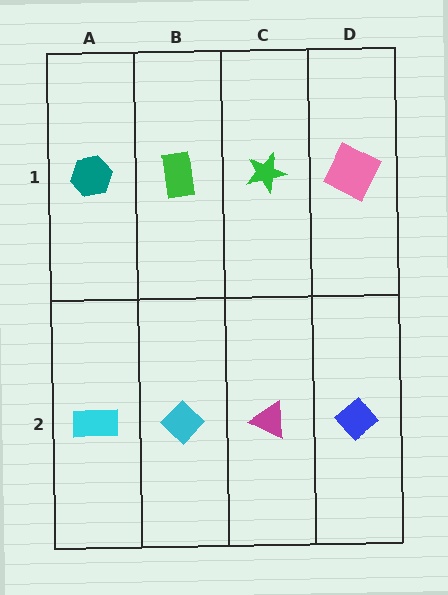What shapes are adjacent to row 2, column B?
A green rectangle (row 1, column B), a cyan rectangle (row 2, column A), a magenta triangle (row 2, column C).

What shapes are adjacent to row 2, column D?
A pink square (row 1, column D), a magenta triangle (row 2, column C).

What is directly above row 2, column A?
A teal hexagon.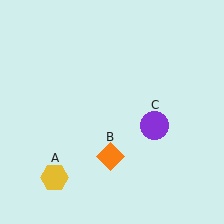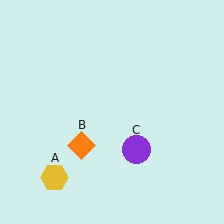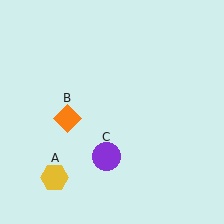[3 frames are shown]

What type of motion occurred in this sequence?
The orange diamond (object B), purple circle (object C) rotated clockwise around the center of the scene.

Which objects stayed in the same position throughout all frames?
Yellow hexagon (object A) remained stationary.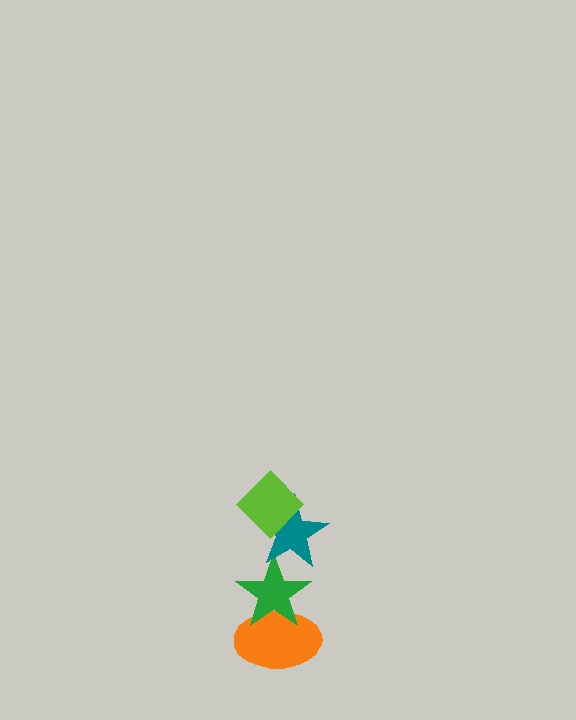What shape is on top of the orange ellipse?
The green star is on top of the orange ellipse.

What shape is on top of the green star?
The teal star is on top of the green star.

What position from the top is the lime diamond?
The lime diamond is 1st from the top.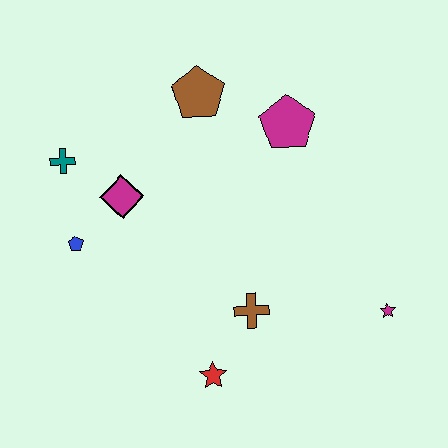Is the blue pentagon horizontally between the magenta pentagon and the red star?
No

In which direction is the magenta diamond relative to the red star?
The magenta diamond is above the red star.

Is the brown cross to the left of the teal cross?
No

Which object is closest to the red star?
The brown cross is closest to the red star.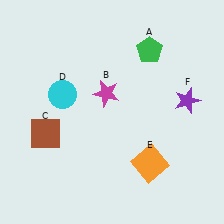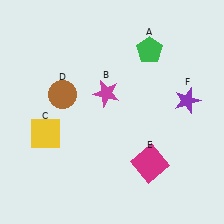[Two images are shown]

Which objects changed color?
C changed from brown to yellow. D changed from cyan to brown. E changed from orange to magenta.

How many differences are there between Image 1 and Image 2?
There are 3 differences between the two images.